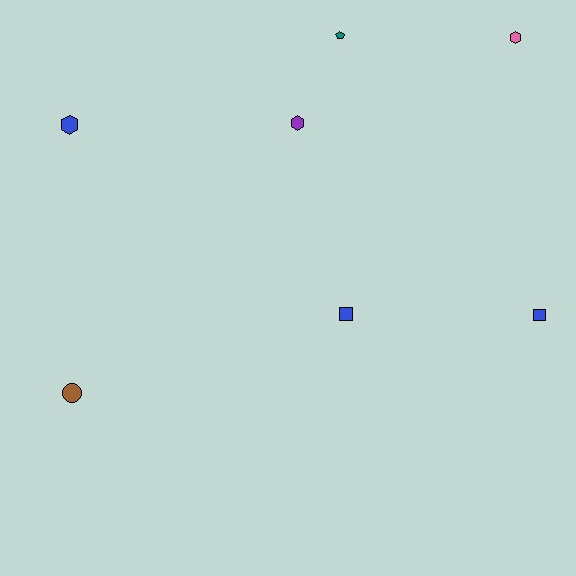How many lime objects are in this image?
There are no lime objects.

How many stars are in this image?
There are no stars.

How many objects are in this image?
There are 7 objects.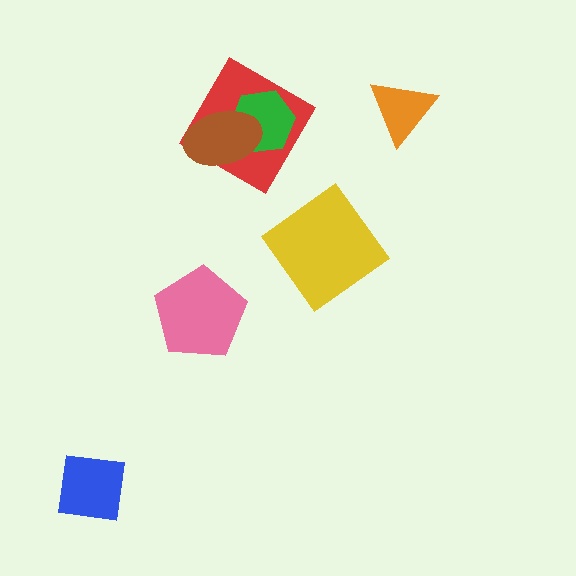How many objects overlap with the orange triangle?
0 objects overlap with the orange triangle.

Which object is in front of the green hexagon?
The brown ellipse is in front of the green hexagon.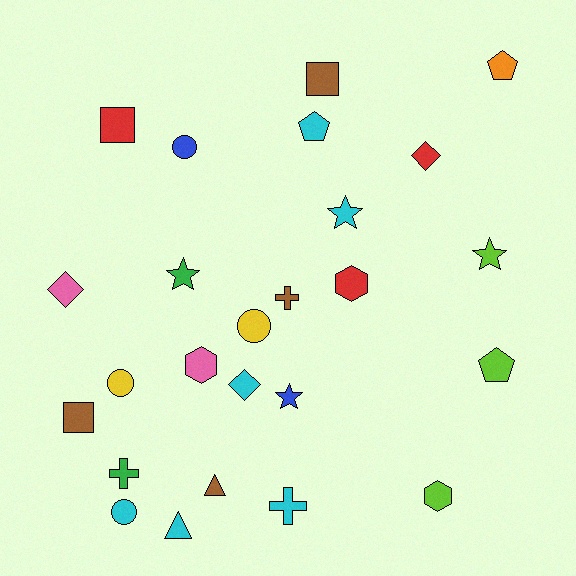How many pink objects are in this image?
There are 2 pink objects.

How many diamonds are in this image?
There are 3 diamonds.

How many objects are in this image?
There are 25 objects.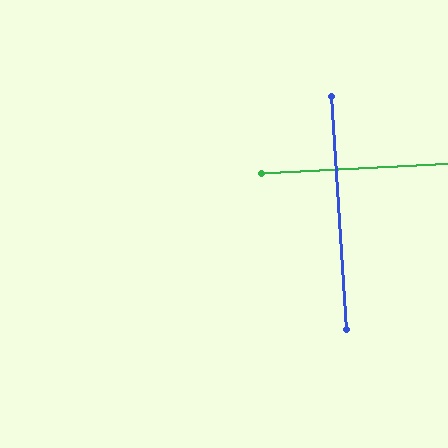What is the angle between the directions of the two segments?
Approximately 89 degrees.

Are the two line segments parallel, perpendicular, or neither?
Perpendicular — they meet at approximately 89°.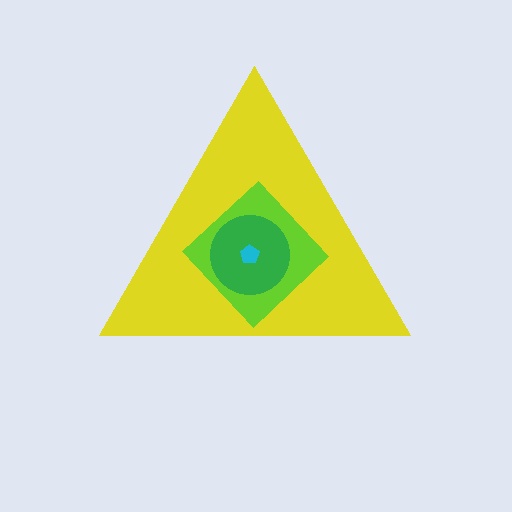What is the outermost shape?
The yellow triangle.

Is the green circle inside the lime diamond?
Yes.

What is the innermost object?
The cyan pentagon.